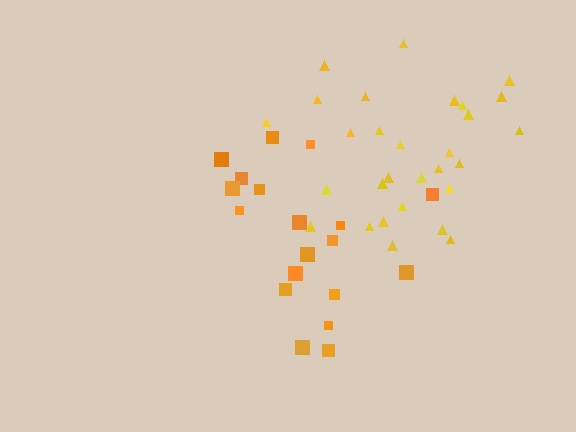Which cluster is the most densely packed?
Yellow.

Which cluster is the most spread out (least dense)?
Orange.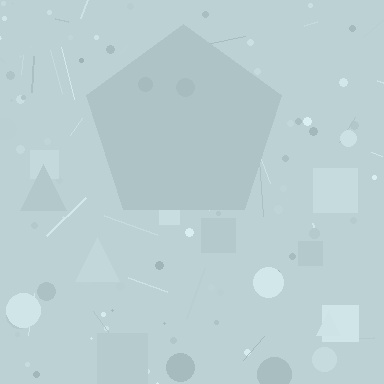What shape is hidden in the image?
A pentagon is hidden in the image.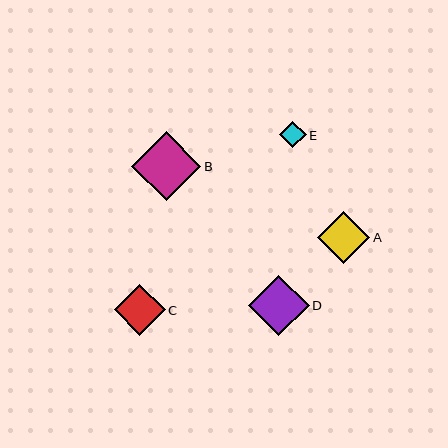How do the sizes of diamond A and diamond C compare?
Diamond A and diamond C are approximately the same size.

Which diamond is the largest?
Diamond B is the largest with a size of approximately 69 pixels.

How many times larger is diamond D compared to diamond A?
Diamond D is approximately 1.2 times the size of diamond A.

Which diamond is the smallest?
Diamond E is the smallest with a size of approximately 27 pixels.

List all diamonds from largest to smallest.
From largest to smallest: B, D, A, C, E.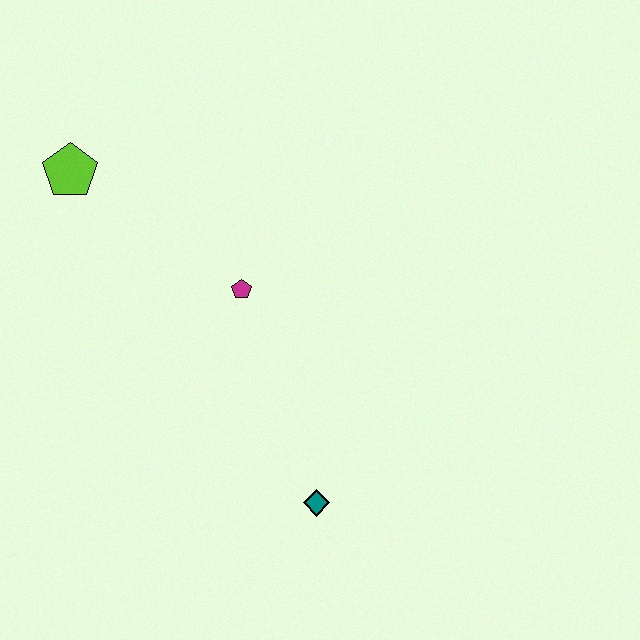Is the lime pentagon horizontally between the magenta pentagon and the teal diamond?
No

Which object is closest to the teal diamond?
The magenta pentagon is closest to the teal diamond.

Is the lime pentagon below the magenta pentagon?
No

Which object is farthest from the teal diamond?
The lime pentagon is farthest from the teal diamond.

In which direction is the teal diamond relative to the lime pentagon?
The teal diamond is below the lime pentagon.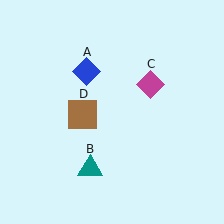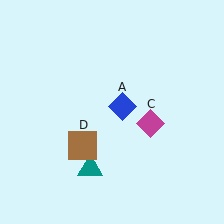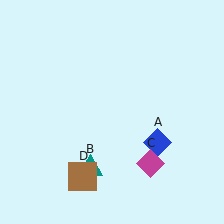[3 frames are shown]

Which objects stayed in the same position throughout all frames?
Teal triangle (object B) remained stationary.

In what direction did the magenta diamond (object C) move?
The magenta diamond (object C) moved down.